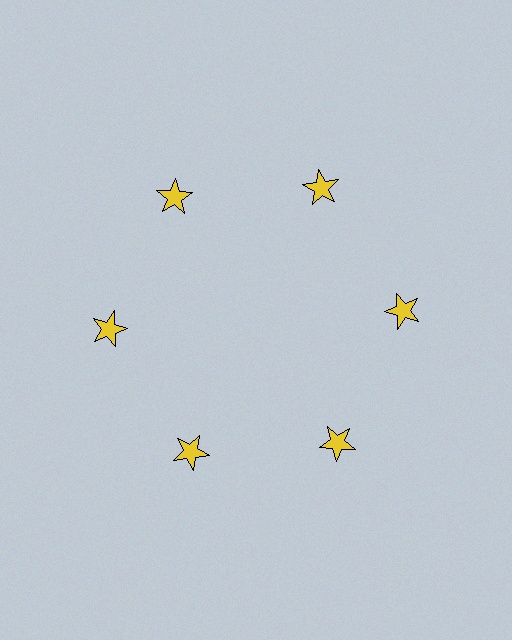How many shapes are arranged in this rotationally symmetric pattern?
There are 6 shapes, arranged in 6 groups of 1.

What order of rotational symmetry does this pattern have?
This pattern has 6-fold rotational symmetry.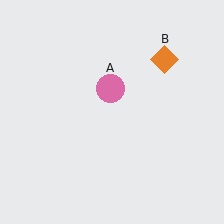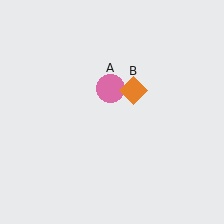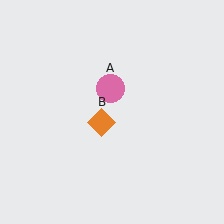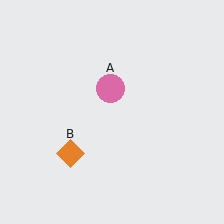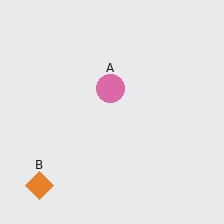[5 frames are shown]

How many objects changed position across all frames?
1 object changed position: orange diamond (object B).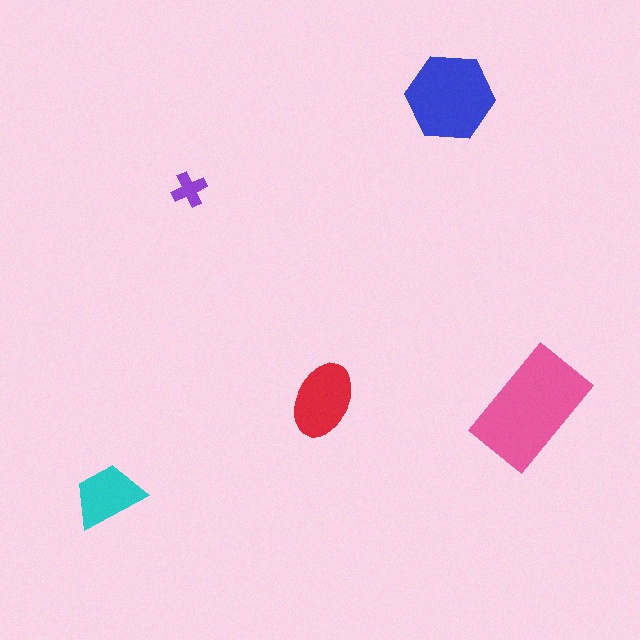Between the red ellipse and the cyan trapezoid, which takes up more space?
The red ellipse.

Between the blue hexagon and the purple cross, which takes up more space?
The blue hexagon.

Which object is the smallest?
The purple cross.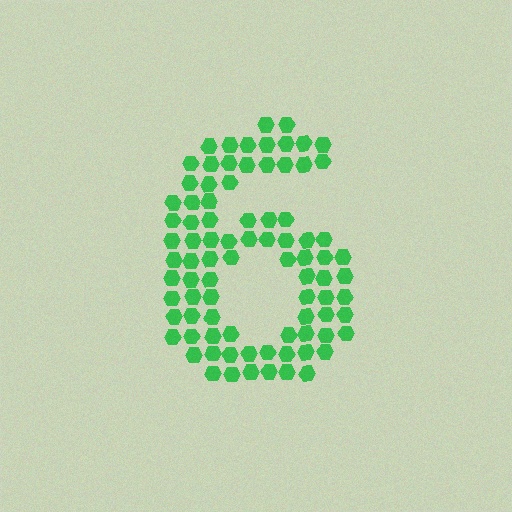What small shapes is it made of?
It is made of small hexagons.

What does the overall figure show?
The overall figure shows the digit 6.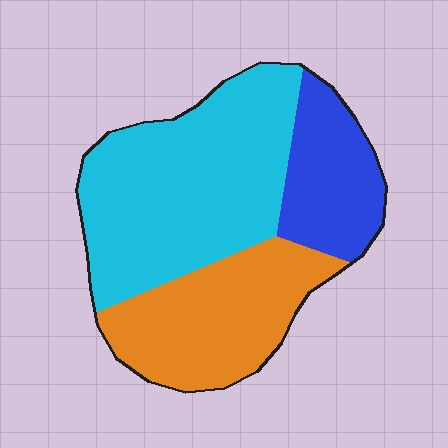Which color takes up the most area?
Cyan, at roughly 50%.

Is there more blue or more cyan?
Cyan.